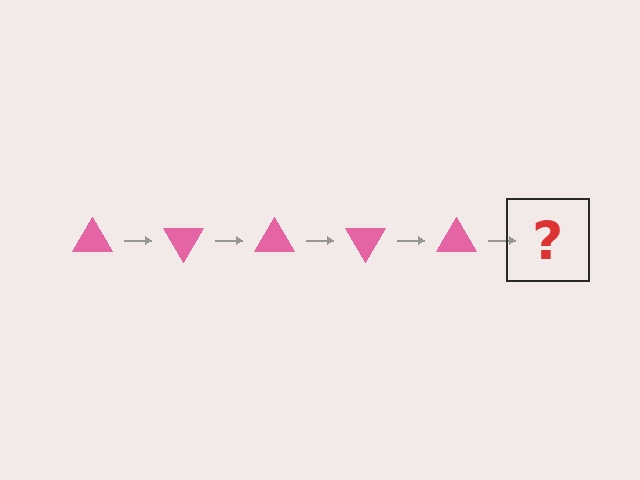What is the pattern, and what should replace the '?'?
The pattern is that the triangle rotates 60 degrees each step. The '?' should be a pink triangle rotated 300 degrees.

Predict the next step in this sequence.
The next step is a pink triangle rotated 300 degrees.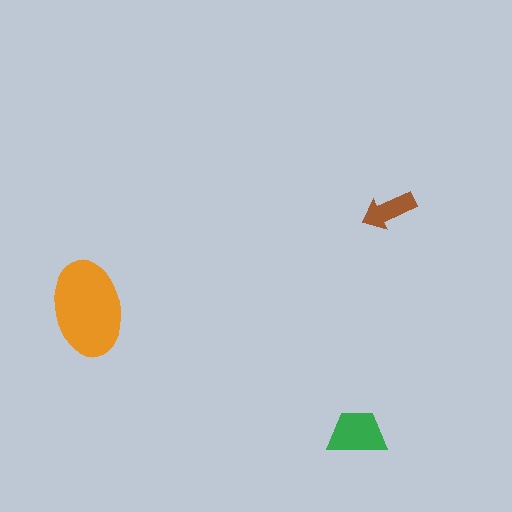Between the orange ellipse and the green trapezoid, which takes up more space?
The orange ellipse.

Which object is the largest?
The orange ellipse.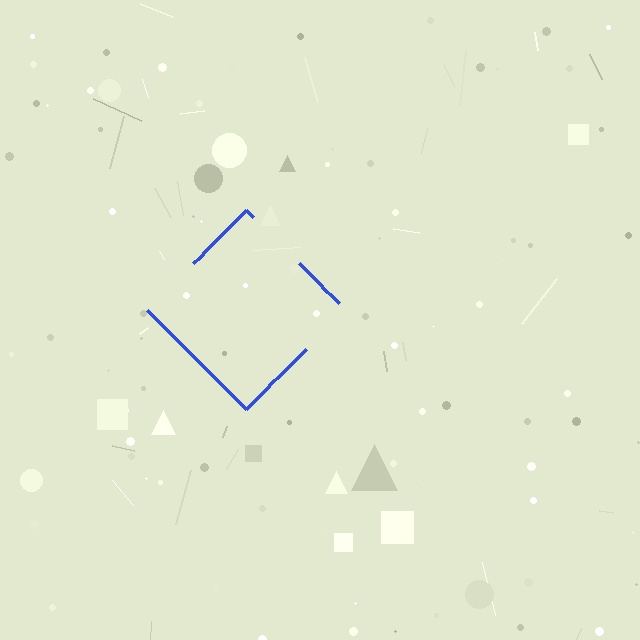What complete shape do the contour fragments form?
The contour fragments form a diamond.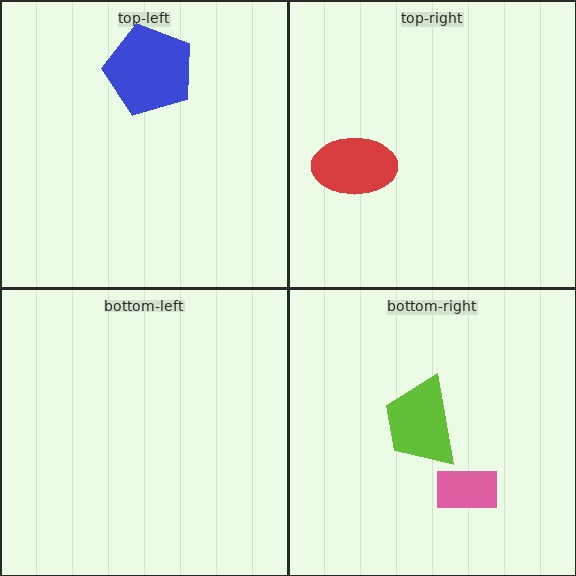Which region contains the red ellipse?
The top-right region.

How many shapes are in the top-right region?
1.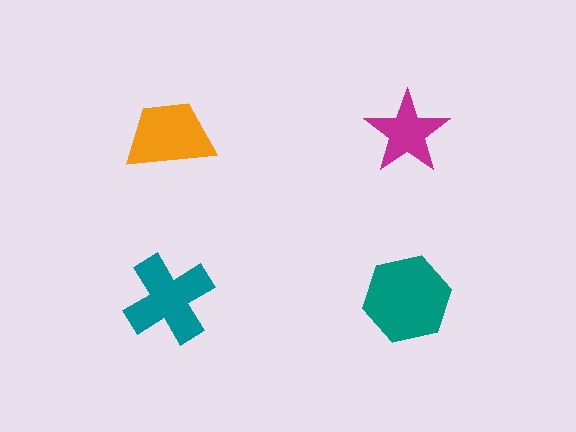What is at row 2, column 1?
A teal cross.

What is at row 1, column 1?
An orange trapezoid.